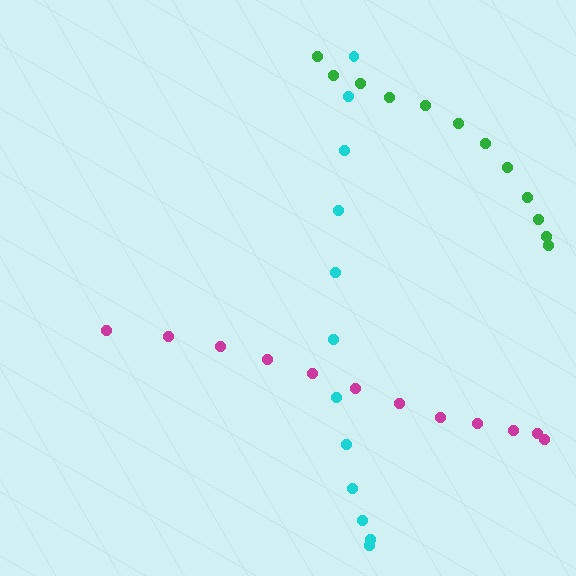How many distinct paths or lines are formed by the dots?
There are 3 distinct paths.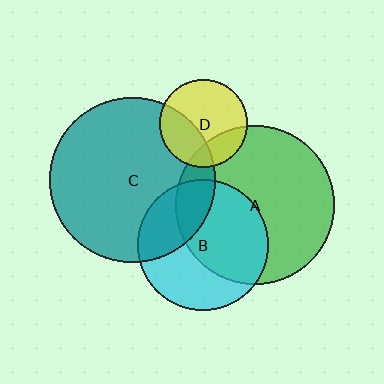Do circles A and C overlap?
Yes.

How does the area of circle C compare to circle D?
Approximately 3.6 times.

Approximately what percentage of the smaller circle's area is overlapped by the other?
Approximately 15%.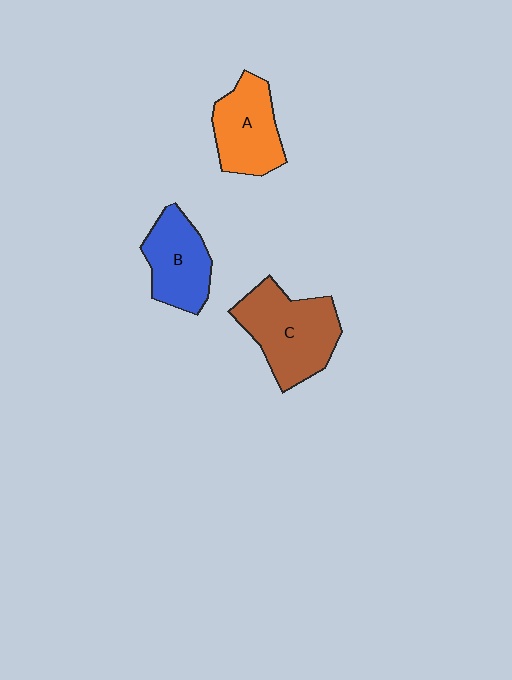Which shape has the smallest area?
Shape B (blue).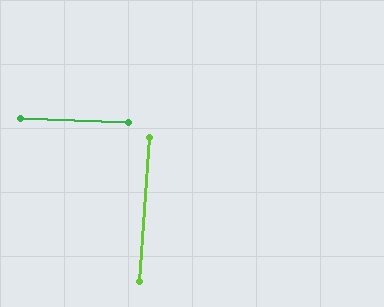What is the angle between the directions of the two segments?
Approximately 88 degrees.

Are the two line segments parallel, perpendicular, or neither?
Perpendicular — they meet at approximately 88°.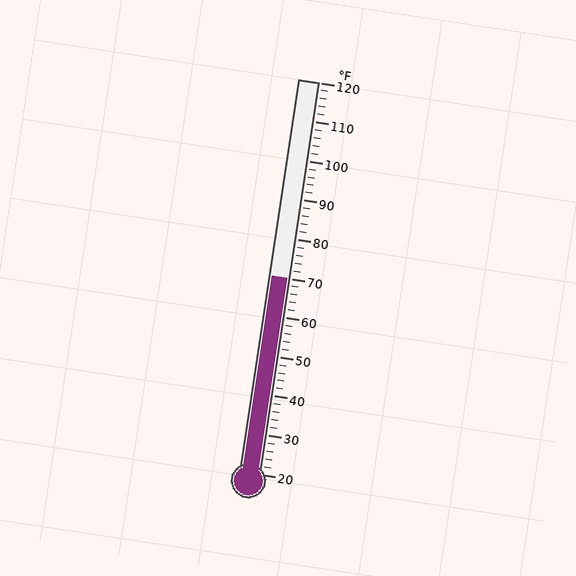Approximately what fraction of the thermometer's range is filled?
The thermometer is filled to approximately 50% of its range.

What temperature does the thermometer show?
The thermometer shows approximately 70°F.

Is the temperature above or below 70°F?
The temperature is at 70°F.